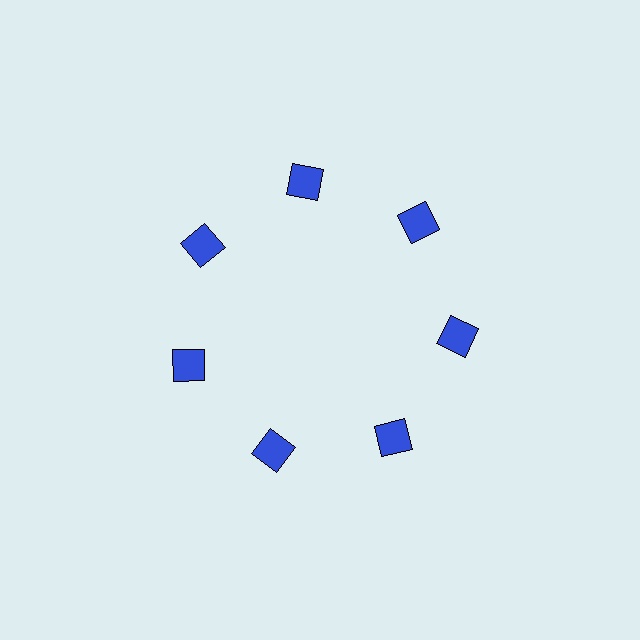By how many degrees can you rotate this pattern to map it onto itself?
The pattern maps onto itself every 51 degrees of rotation.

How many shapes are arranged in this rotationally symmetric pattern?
There are 7 shapes, arranged in 7 groups of 1.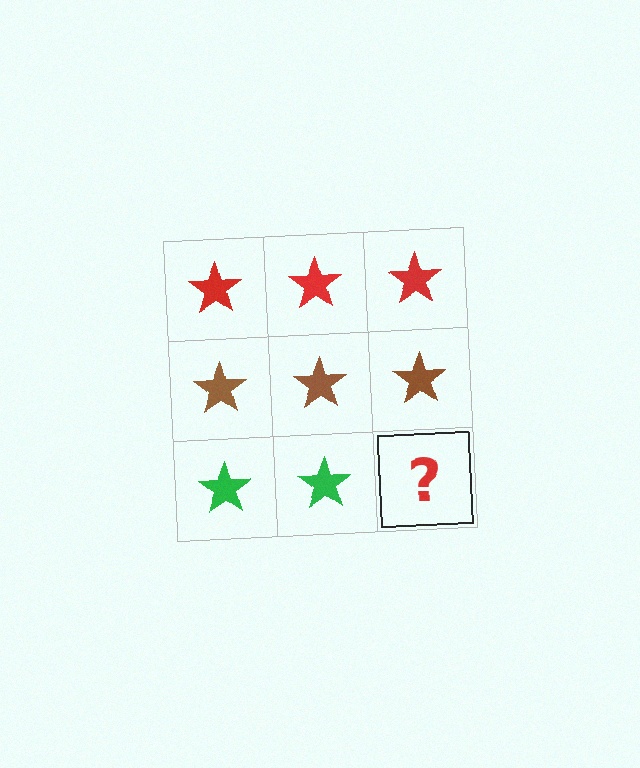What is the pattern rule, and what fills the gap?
The rule is that each row has a consistent color. The gap should be filled with a green star.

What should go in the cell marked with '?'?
The missing cell should contain a green star.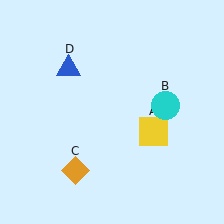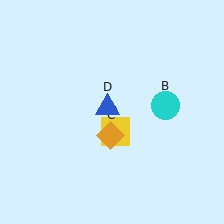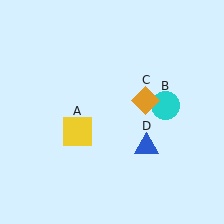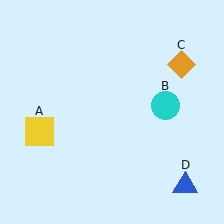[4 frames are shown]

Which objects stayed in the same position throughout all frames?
Cyan circle (object B) remained stationary.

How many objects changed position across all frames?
3 objects changed position: yellow square (object A), orange diamond (object C), blue triangle (object D).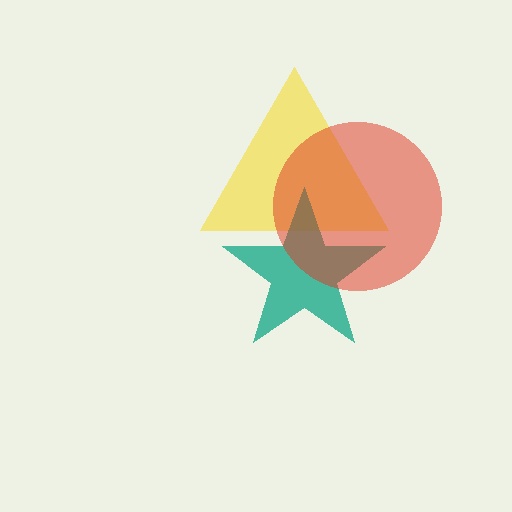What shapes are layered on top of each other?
The layered shapes are: a yellow triangle, a teal star, a red circle.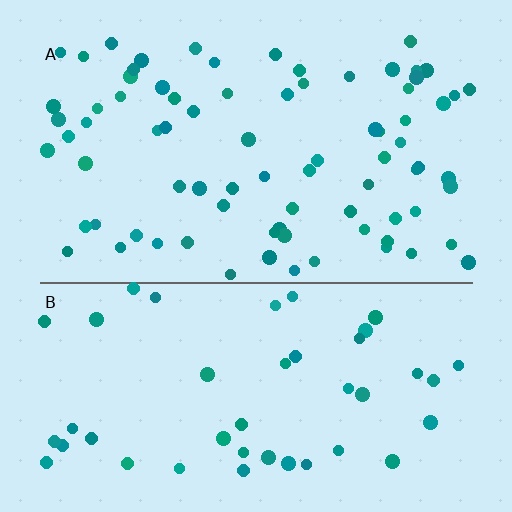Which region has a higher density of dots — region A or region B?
A (the top).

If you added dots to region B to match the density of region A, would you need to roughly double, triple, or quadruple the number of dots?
Approximately double.